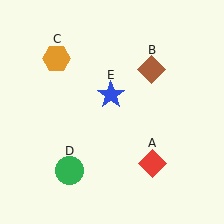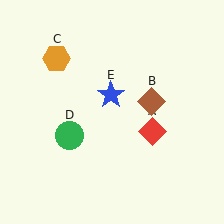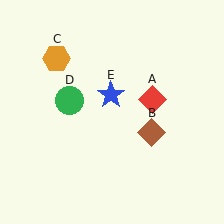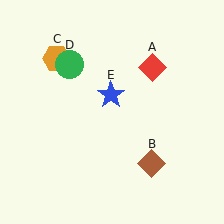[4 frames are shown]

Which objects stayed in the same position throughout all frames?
Orange hexagon (object C) and blue star (object E) remained stationary.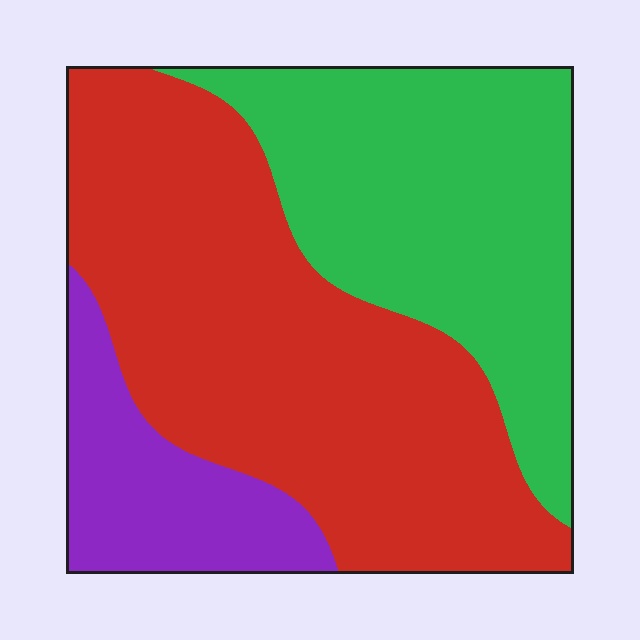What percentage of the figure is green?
Green takes up between a quarter and a half of the figure.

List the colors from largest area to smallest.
From largest to smallest: red, green, purple.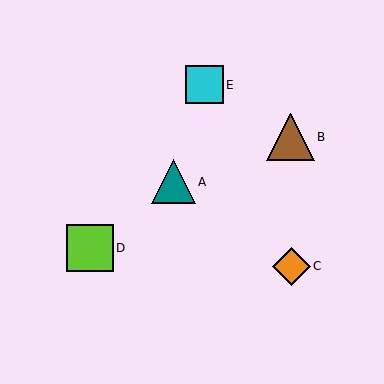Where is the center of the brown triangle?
The center of the brown triangle is at (290, 137).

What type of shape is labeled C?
Shape C is an orange diamond.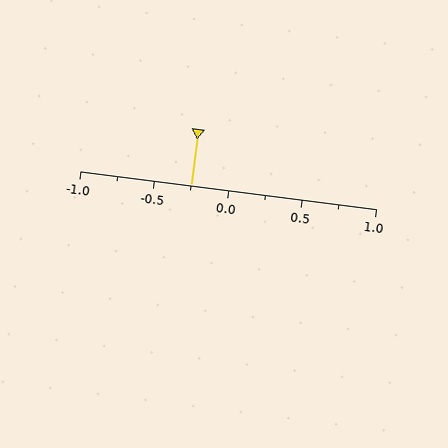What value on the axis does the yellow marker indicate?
The marker indicates approximately -0.25.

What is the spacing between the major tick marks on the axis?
The major ticks are spaced 0.5 apart.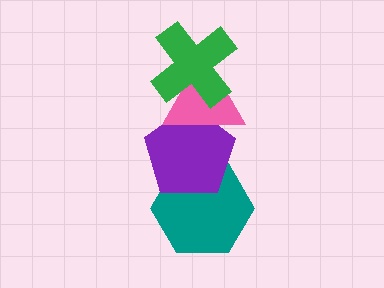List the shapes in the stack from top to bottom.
From top to bottom: the green cross, the pink triangle, the purple pentagon, the teal hexagon.